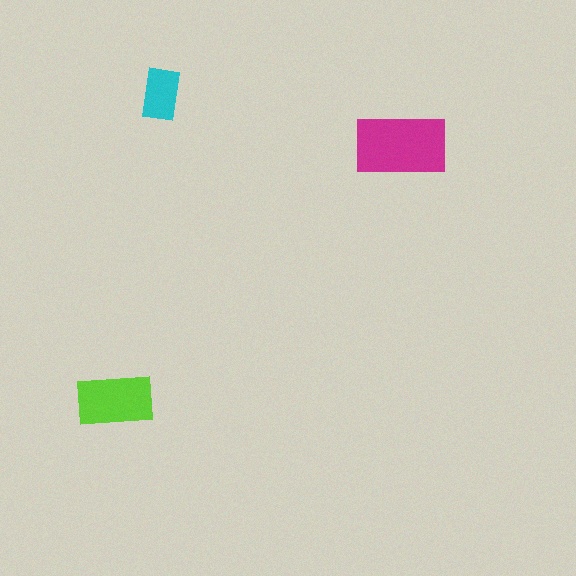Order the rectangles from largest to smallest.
the magenta one, the lime one, the cyan one.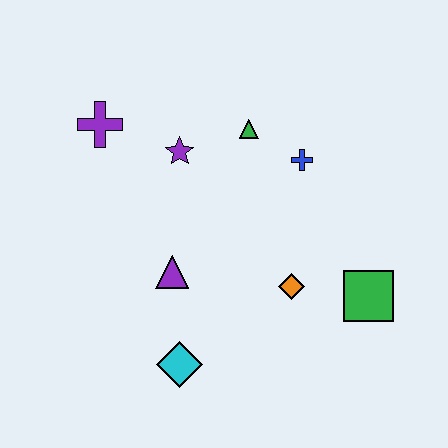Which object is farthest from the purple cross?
The green square is farthest from the purple cross.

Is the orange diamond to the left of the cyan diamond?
No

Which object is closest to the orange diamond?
The green square is closest to the orange diamond.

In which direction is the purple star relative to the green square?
The purple star is to the left of the green square.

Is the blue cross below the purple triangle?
No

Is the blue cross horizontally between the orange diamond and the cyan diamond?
No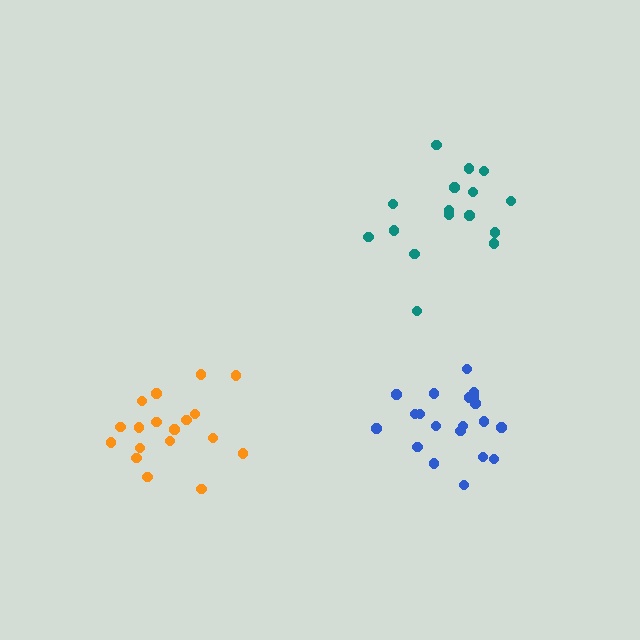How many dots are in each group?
Group 1: 18 dots, Group 2: 16 dots, Group 3: 20 dots (54 total).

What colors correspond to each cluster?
The clusters are colored: orange, teal, blue.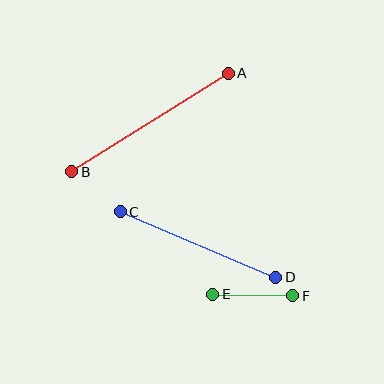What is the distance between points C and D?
The distance is approximately 169 pixels.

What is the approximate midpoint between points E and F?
The midpoint is at approximately (253, 295) pixels.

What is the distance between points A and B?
The distance is approximately 185 pixels.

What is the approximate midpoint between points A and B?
The midpoint is at approximately (150, 123) pixels.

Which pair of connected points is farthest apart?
Points A and B are farthest apart.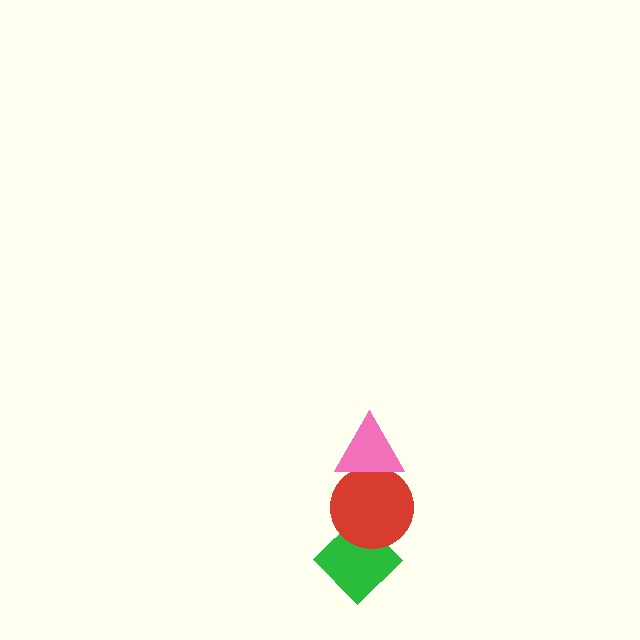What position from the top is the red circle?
The red circle is 2nd from the top.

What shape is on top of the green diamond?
The red circle is on top of the green diamond.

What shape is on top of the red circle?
The pink triangle is on top of the red circle.